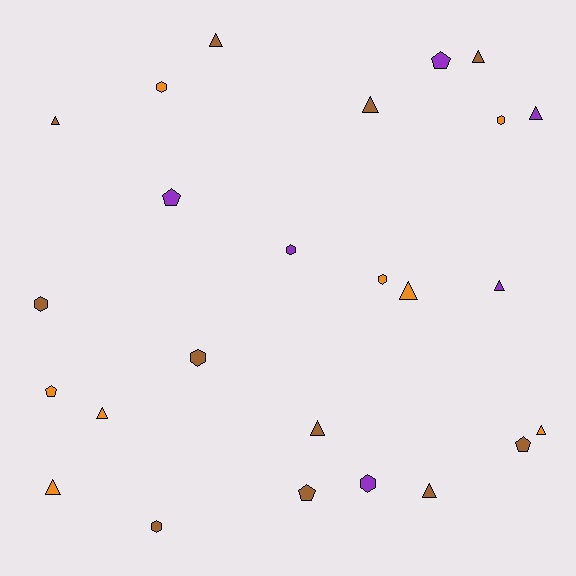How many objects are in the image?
There are 25 objects.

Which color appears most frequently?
Brown, with 11 objects.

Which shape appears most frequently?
Triangle, with 12 objects.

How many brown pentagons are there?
There are 2 brown pentagons.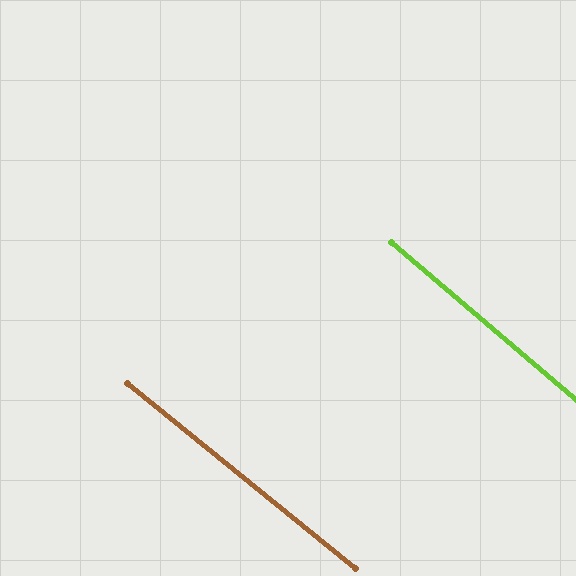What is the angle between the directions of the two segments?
Approximately 1 degree.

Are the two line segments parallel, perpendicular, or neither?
Parallel — their directions differ by only 1.4°.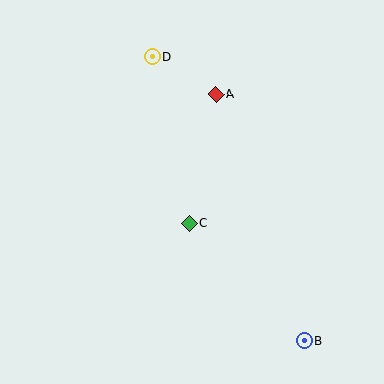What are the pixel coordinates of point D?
Point D is at (153, 57).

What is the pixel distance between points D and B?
The distance between D and B is 322 pixels.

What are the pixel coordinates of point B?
Point B is at (304, 341).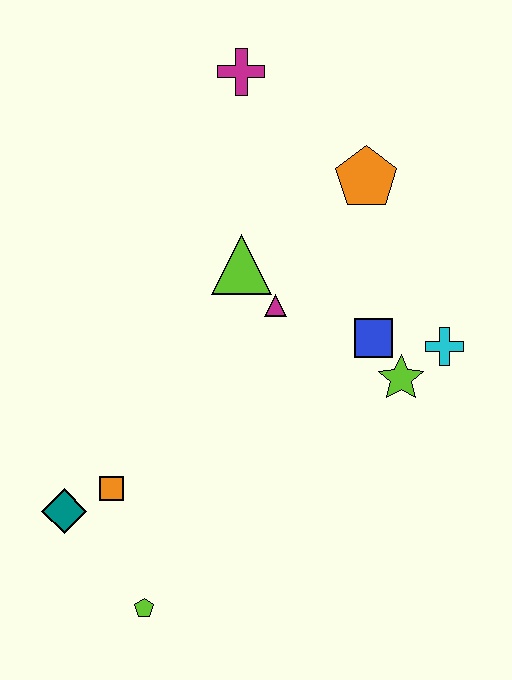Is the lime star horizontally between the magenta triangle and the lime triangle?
No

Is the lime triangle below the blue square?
No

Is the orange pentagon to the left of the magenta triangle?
No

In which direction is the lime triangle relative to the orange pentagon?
The lime triangle is to the left of the orange pentagon.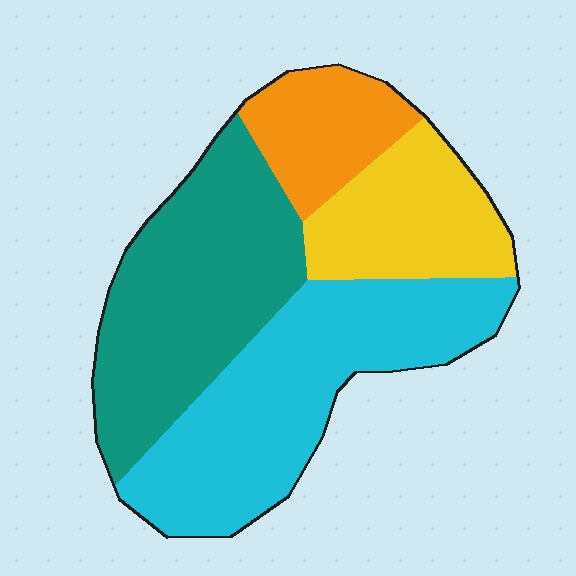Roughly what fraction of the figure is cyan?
Cyan covers about 35% of the figure.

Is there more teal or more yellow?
Teal.